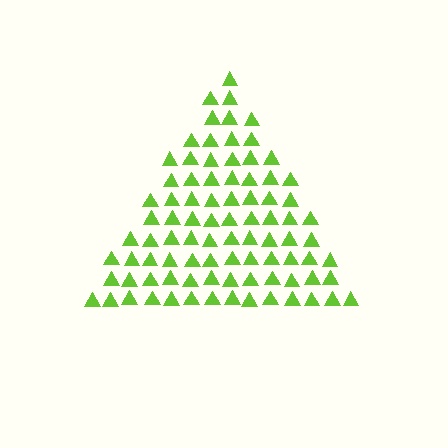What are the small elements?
The small elements are triangles.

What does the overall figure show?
The overall figure shows a triangle.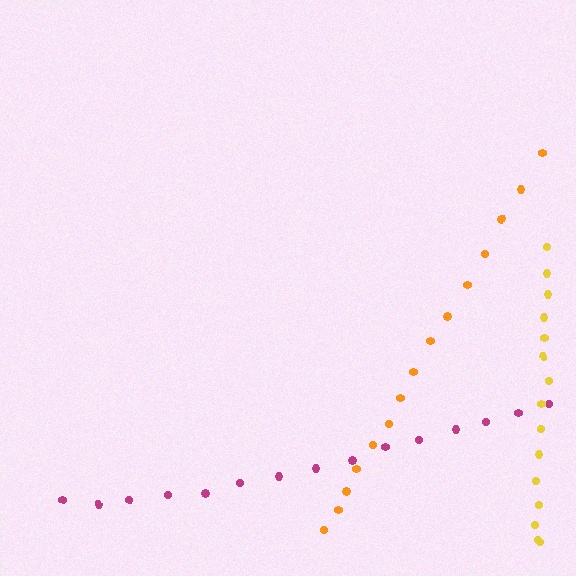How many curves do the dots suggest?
There are 3 distinct paths.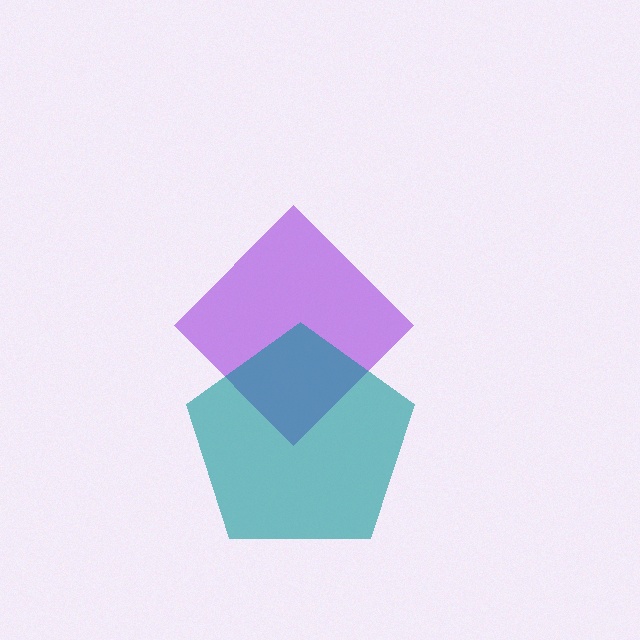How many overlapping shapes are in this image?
There are 2 overlapping shapes in the image.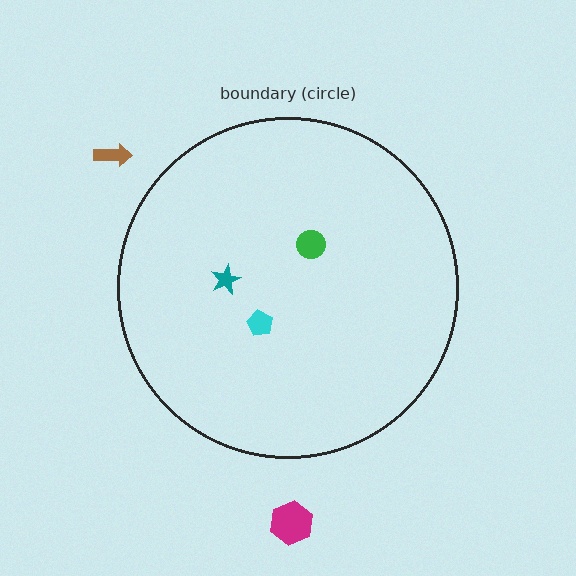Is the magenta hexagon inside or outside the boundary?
Outside.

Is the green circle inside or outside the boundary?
Inside.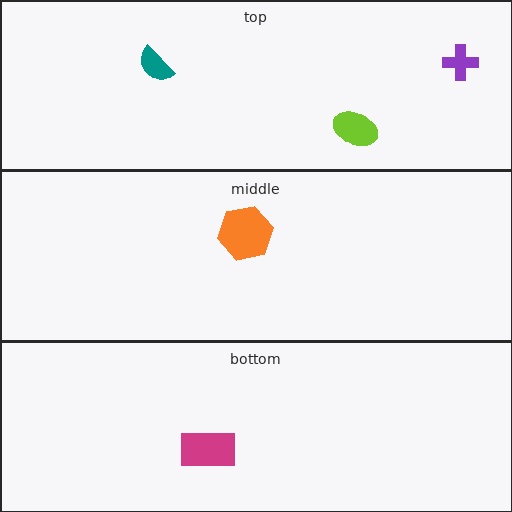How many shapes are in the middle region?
1.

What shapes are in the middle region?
The orange hexagon.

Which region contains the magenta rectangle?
The bottom region.